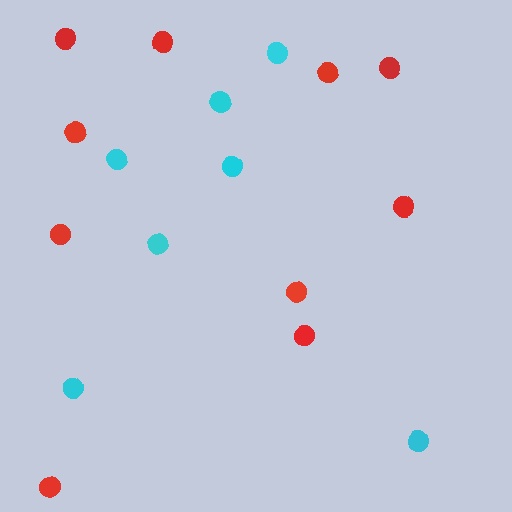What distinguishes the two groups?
There are 2 groups: one group of red circles (10) and one group of cyan circles (7).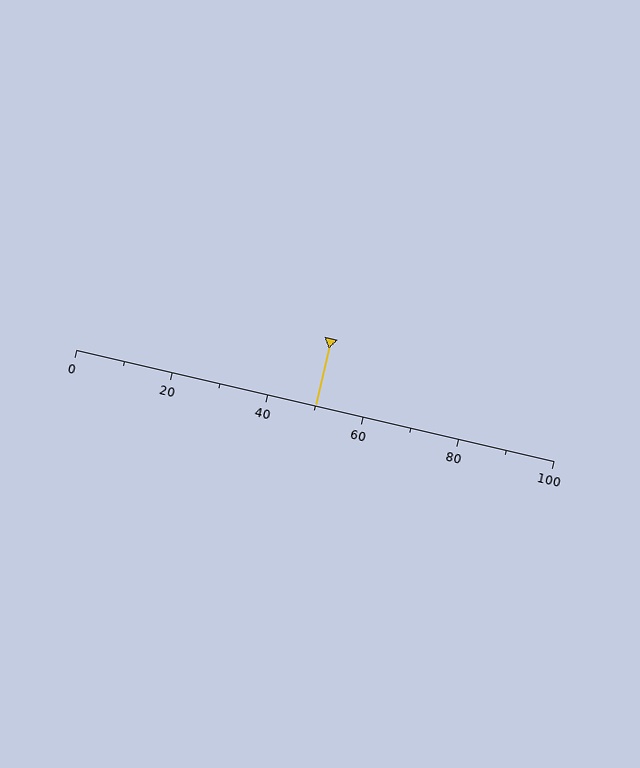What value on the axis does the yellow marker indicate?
The marker indicates approximately 50.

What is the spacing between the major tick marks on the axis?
The major ticks are spaced 20 apart.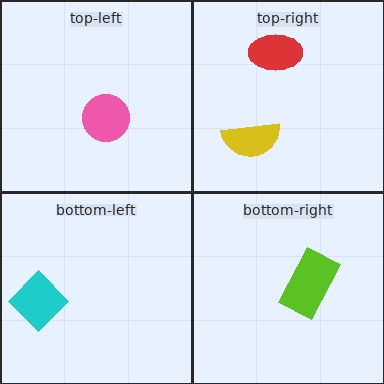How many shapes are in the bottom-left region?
1.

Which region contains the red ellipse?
The top-right region.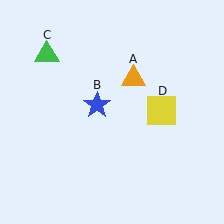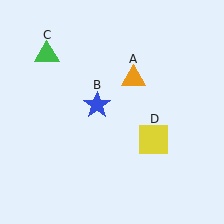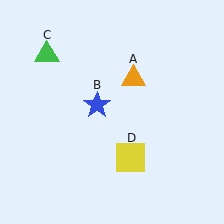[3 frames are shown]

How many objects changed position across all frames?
1 object changed position: yellow square (object D).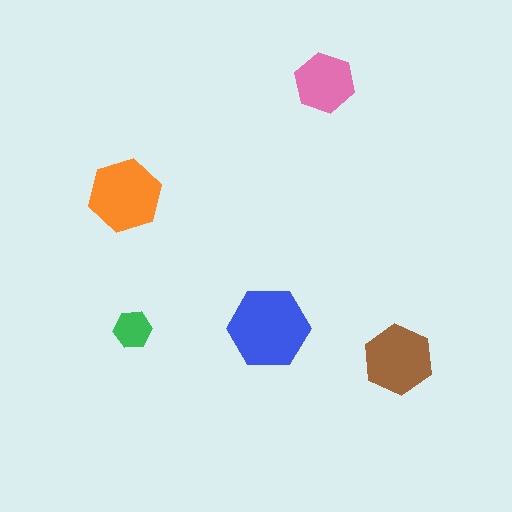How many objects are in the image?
There are 5 objects in the image.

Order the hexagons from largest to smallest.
the blue one, the orange one, the brown one, the pink one, the green one.